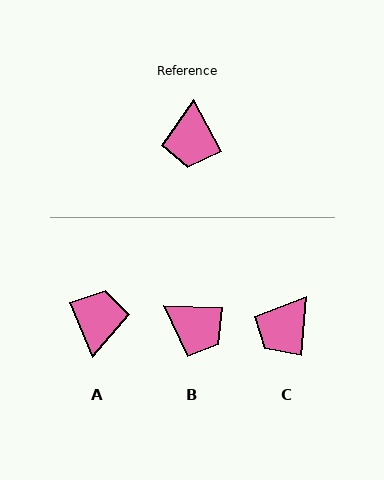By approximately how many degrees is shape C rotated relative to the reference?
Approximately 33 degrees clockwise.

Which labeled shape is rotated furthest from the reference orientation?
A, about 175 degrees away.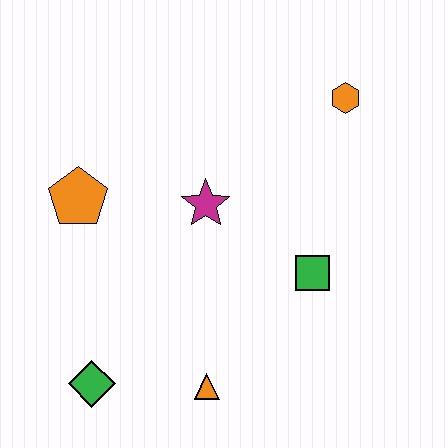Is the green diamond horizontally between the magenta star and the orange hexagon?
No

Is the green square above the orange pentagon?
No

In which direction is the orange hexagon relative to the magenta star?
The orange hexagon is to the right of the magenta star.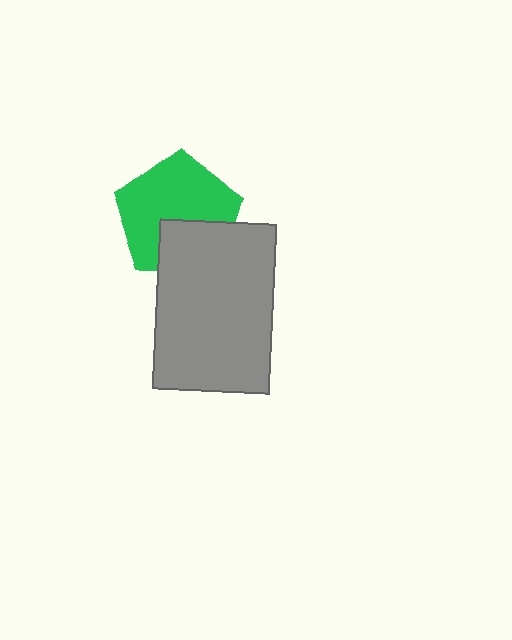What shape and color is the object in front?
The object in front is a gray rectangle.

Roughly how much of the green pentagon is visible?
Most of it is visible (roughly 69%).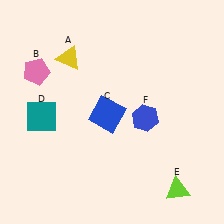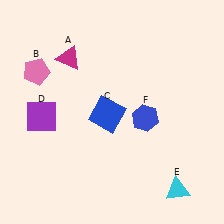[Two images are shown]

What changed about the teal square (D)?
In Image 1, D is teal. In Image 2, it changed to purple.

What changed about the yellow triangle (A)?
In Image 1, A is yellow. In Image 2, it changed to magenta.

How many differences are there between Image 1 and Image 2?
There are 3 differences between the two images.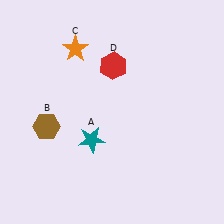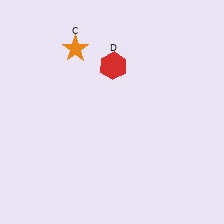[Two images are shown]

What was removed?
The brown hexagon (B), the teal star (A) were removed in Image 2.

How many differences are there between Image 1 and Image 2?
There are 2 differences between the two images.